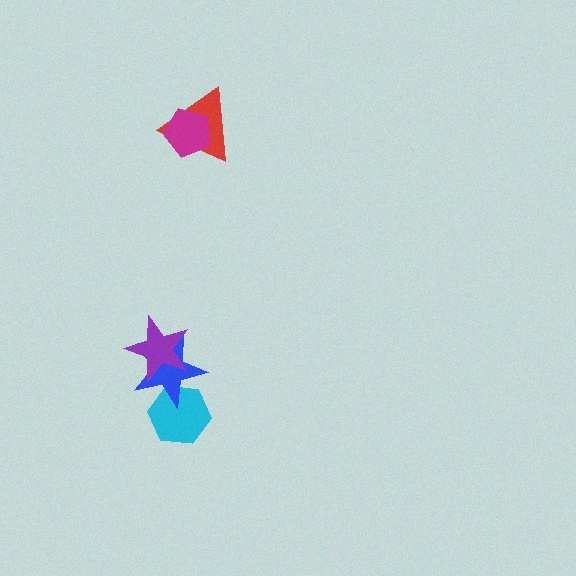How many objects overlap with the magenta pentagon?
1 object overlaps with the magenta pentagon.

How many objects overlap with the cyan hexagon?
1 object overlaps with the cyan hexagon.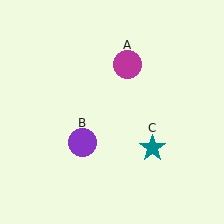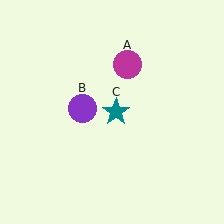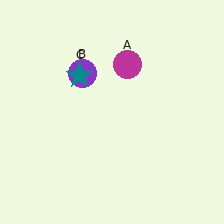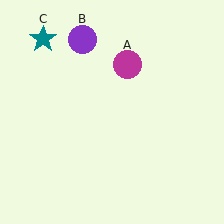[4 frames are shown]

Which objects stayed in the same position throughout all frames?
Magenta circle (object A) remained stationary.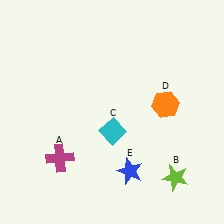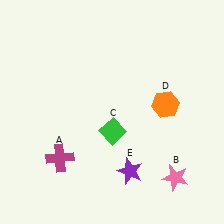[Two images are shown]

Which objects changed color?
B changed from lime to pink. C changed from cyan to green. E changed from blue to purple.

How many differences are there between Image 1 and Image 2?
There are 3 differences between the two images.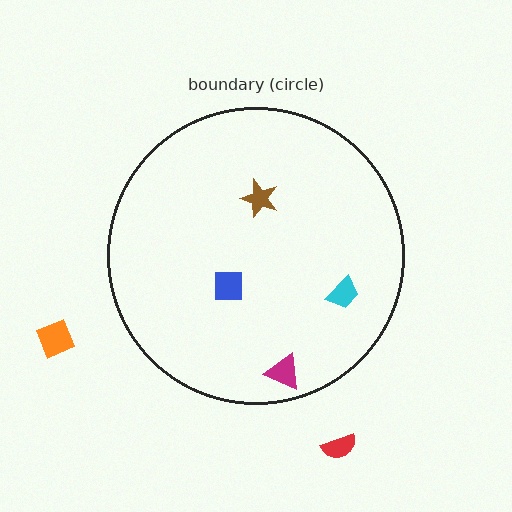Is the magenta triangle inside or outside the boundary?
Inside.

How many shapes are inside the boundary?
4 inside, 2 outside.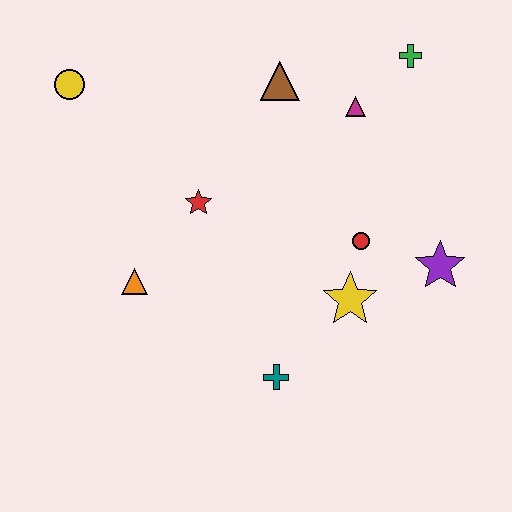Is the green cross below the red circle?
No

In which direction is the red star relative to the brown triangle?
The red star is below the brown triangle.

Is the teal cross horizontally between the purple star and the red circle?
No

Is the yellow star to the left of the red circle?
Yes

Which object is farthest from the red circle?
The yellow circle is farthest from the red circle.